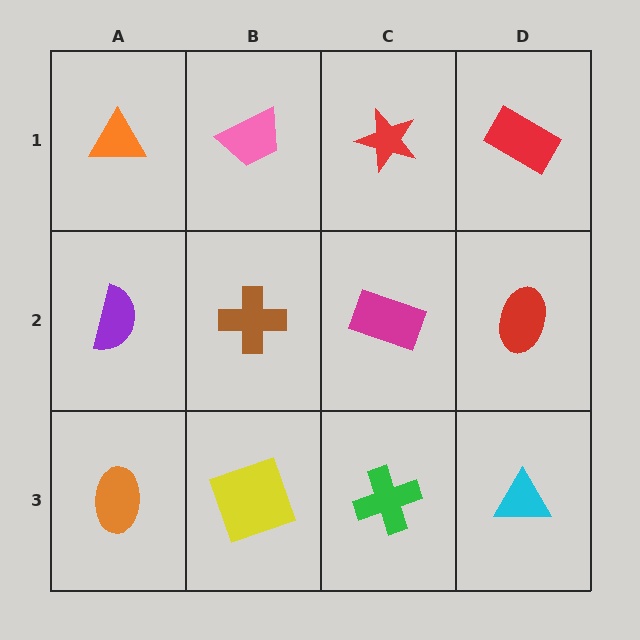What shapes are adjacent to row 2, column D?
A red rectangle (row 1, column D), a cyan triangle (row 3, column D), a magenta rectangle (row 2, column C).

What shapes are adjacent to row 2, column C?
A red star (row 1, column C), a green cross (row 3, column C), a brown cross (row 2, column B), a red ellipse (row 2, column D).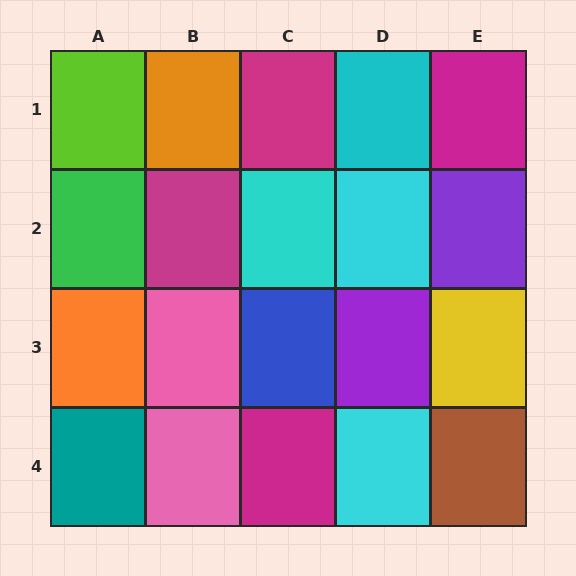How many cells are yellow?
1 cell is yellow.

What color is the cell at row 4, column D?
Cyan.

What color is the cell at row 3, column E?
Yellow.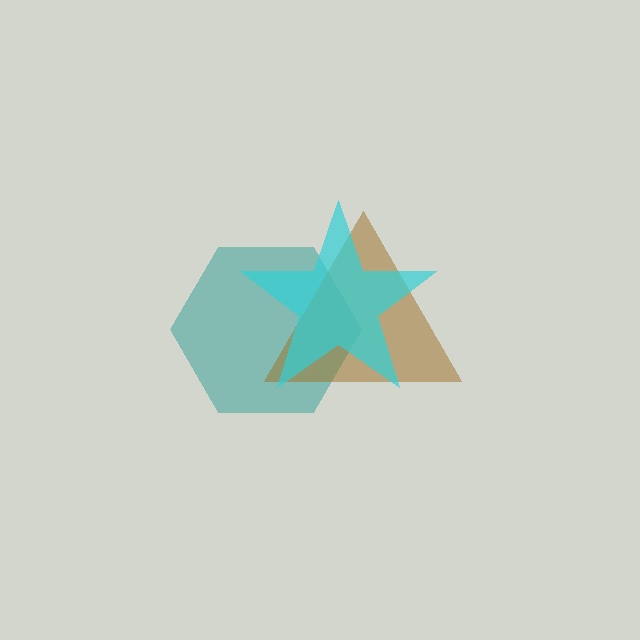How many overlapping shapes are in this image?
There are 3 overlapping shapes in the image.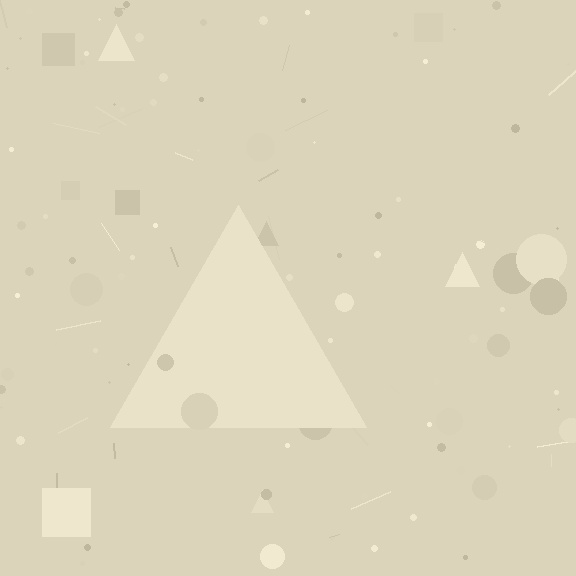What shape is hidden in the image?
A triangle is hidden in the image.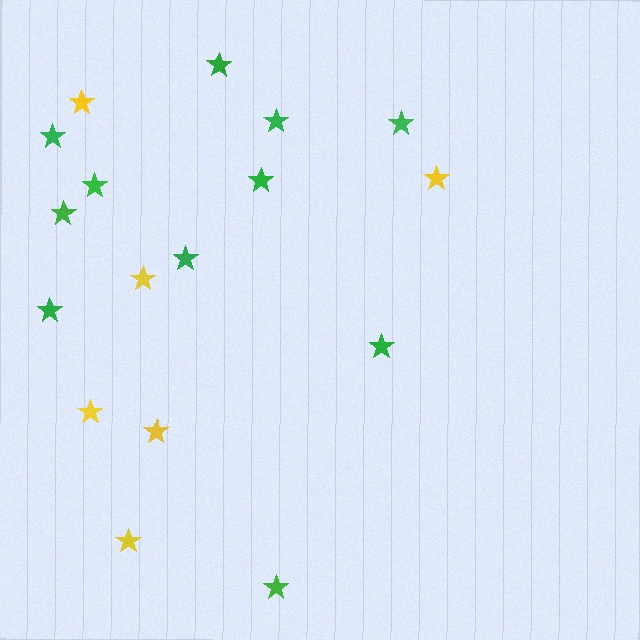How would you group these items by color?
There are 2 groups: one group of green stars (11) and one group of yellow stars (6).